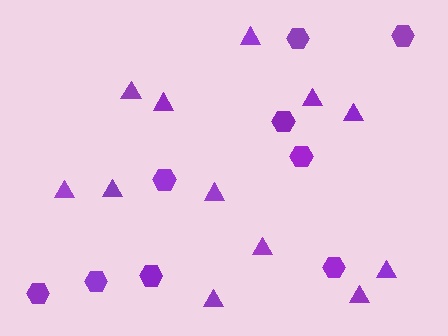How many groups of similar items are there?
There are 2 groups: one group of hexagons (9) and one group of triangles (12).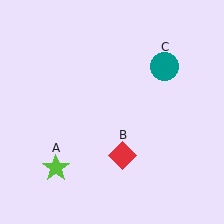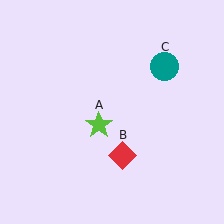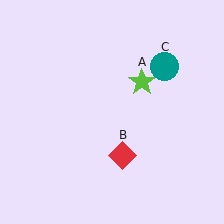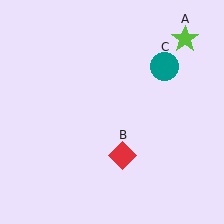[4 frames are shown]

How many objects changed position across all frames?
1 object changed position: lime star (object A).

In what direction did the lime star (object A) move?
The lime star (object A) moved up and to the right.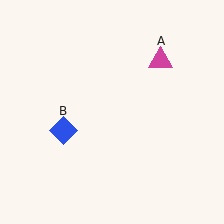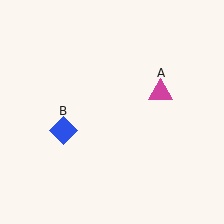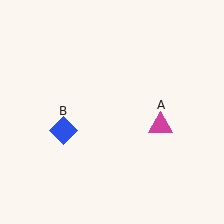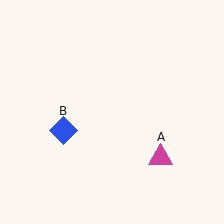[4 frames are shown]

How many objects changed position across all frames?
1 object changed position: magenta triangle (object A).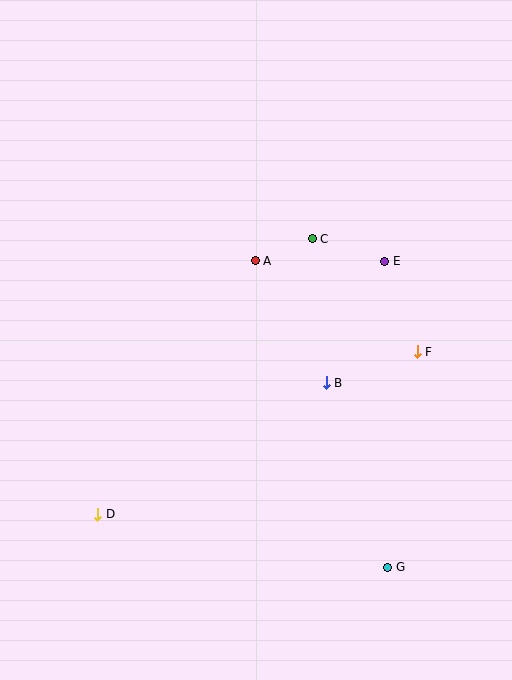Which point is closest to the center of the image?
Point A at (255, 261) is closest to the center.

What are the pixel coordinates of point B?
Point B is at (326, 383).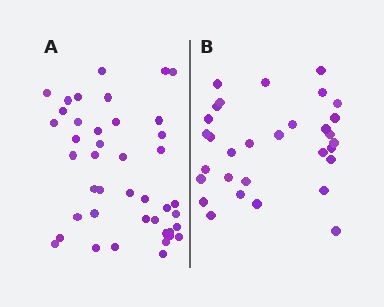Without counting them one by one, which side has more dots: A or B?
Region A (the left region) has more dots.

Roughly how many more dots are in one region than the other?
Region A has roughly 12 or so more dots than region B.